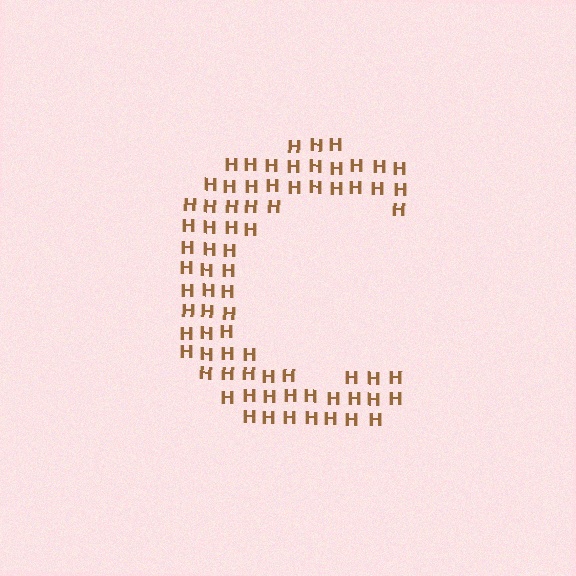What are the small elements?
The small elements are letter H's.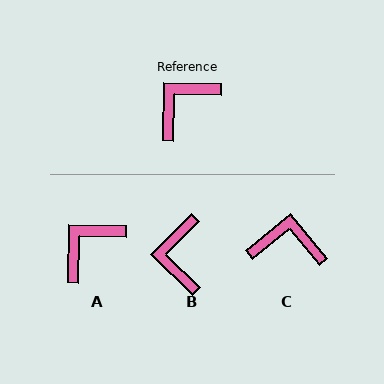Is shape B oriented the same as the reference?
No, it is off by about 47 degrees.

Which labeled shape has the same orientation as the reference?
A.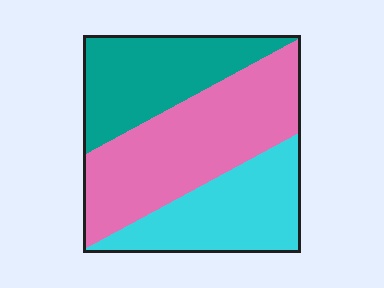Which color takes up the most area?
Pink, at roughly 45%.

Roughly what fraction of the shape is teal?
Teal covers 28% of the shape.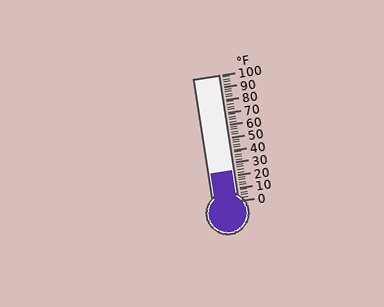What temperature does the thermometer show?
The thermometer shows approximately 24°F.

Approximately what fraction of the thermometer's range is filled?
The thermometer is filled to approximately 25% of its range.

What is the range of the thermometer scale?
The thermometer scale ranges from 0°F to 100°F.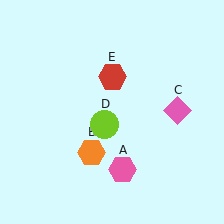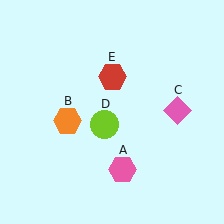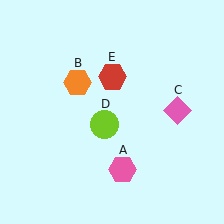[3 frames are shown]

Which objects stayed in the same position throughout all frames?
Pink hexagon (object A) and pink diamond (object C) and lime circle (object D) and red hexagon (object E) remained stationary.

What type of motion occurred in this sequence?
The orange hexagon (object B) rotated clockwise around the center of the scene.